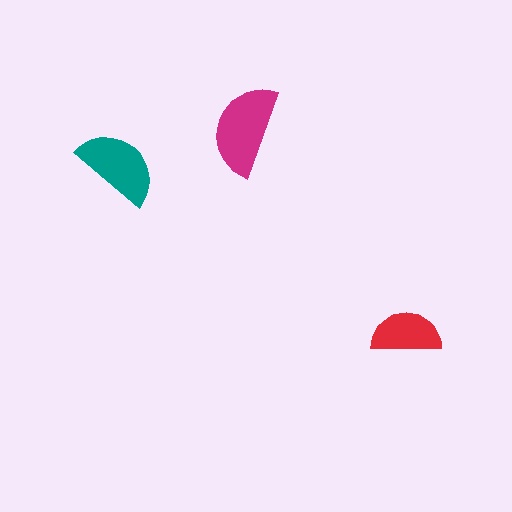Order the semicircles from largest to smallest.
the magenta one, the teal one, the red one.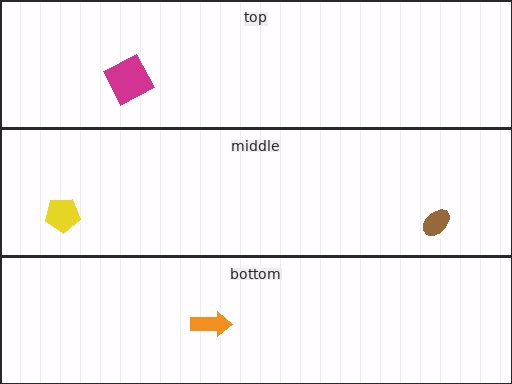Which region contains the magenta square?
The top region.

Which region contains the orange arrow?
The bottom region.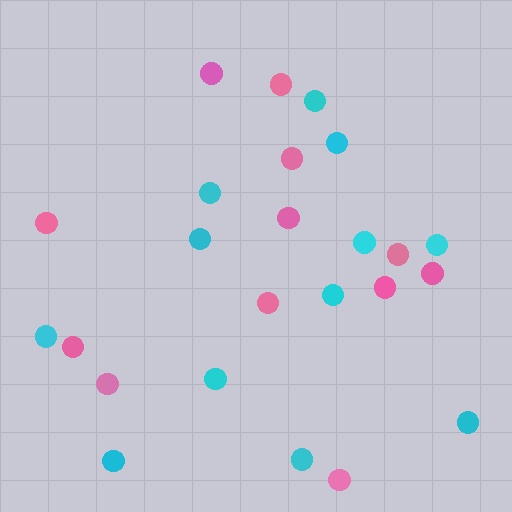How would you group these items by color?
There are 2 groups: one group of cyan circles (12) and one group of pink circles (12).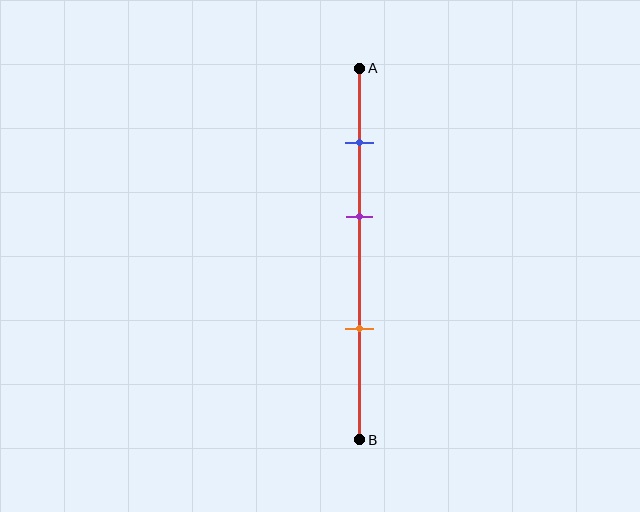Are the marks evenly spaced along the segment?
Yes, the marks are approximately evenly spaced.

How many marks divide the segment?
There are 3 marks dividing the segment.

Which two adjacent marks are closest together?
The blue and purple marks are the closest adjacent pair.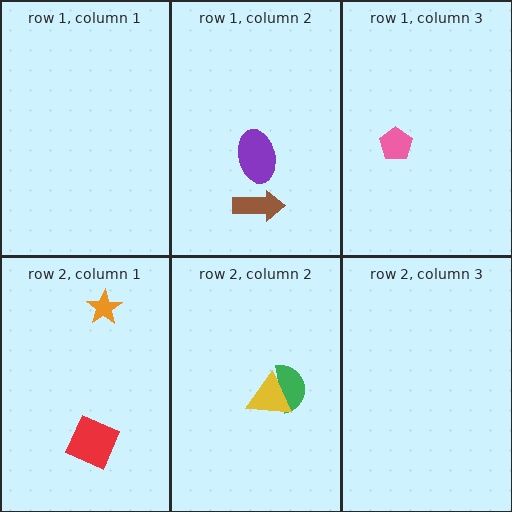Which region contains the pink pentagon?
The row 1, column 3 region.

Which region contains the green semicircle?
The row 2, column 2 region.